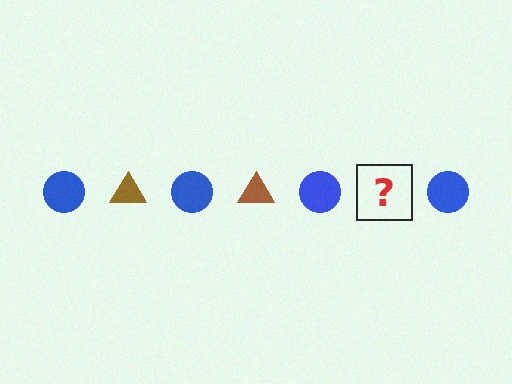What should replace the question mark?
The question mark should be replaced with a brown triangle.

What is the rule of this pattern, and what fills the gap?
The rule is that the pattern alternates between blue circle and brown triangle. The gap should be filled with a brown triangle.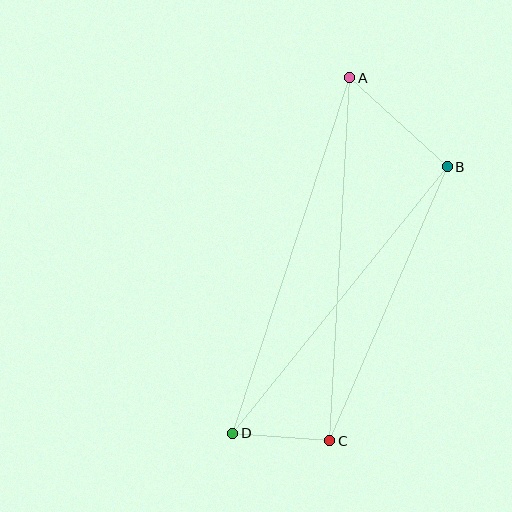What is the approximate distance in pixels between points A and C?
The distance between A and C is approximately 364 pixels.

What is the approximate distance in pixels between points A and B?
The distance between A and B is approximately 132 pixels.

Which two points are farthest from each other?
Points A and D are farthest from each other.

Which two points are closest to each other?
Points C and D are closest to each other.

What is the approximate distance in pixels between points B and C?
The distance between B and C is approximately 298 pixels.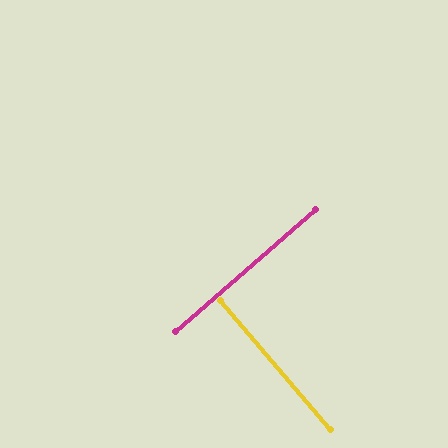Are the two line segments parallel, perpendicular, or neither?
Perpendicular — they meet at approximately 90°.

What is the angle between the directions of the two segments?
Approximately 90 degrees.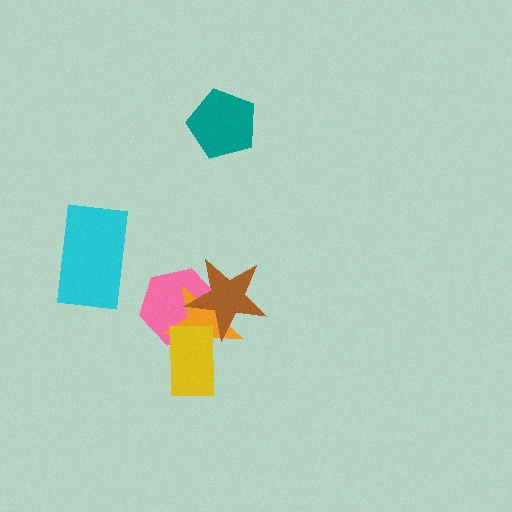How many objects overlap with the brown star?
2 objects overlap with the brown star.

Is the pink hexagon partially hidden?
Yes, it is partially covered by another shape.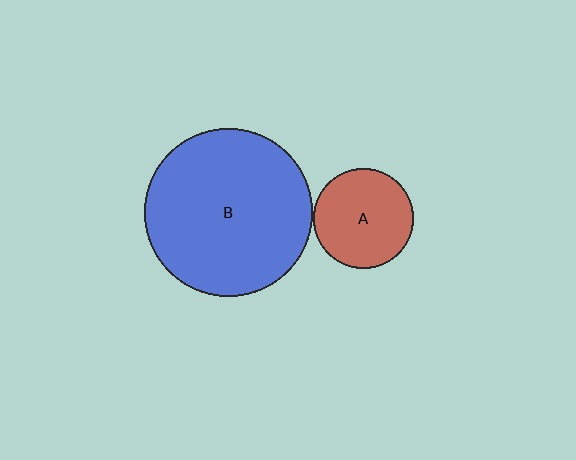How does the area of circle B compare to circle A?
Approximately 2.8 times.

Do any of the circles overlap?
No, none of the circles overlap.